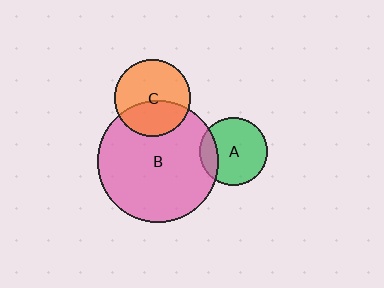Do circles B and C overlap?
Yes.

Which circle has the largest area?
Circle B (pink).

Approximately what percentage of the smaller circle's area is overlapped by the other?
Approximately 40%.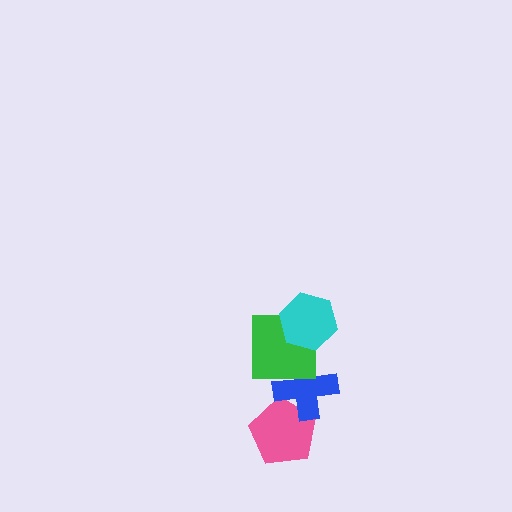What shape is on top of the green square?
The cyan hexagon is on top of the green square.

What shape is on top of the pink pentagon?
The blue cross is on top of the pink pentagon.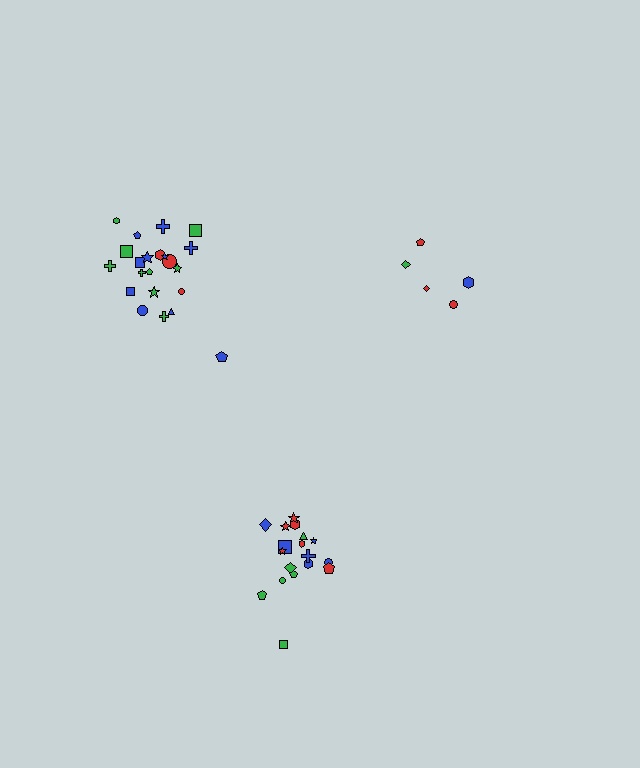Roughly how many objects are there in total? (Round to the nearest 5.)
Roughly 45 objects in total.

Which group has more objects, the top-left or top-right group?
The top-left group.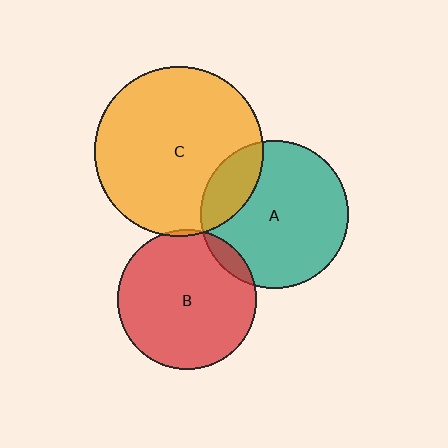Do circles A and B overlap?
Yes.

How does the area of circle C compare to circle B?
Approximately 1.5 times.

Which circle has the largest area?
Circle C (orange).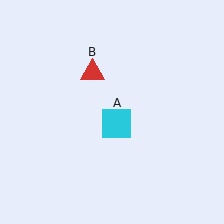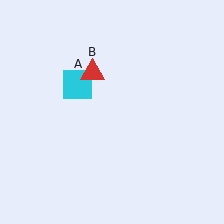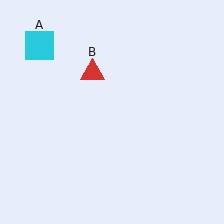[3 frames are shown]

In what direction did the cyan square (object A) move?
The cyan square (object A) moved up and to the left.